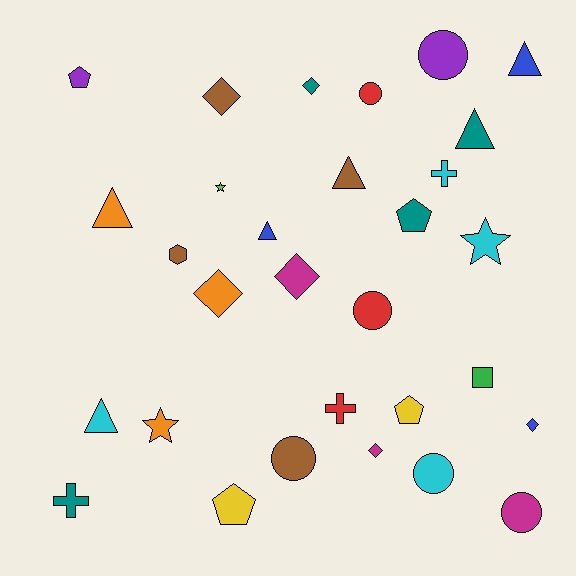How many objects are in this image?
There are 30 objects.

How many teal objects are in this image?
There are 4 teal objects.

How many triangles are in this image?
There are 6 triangles.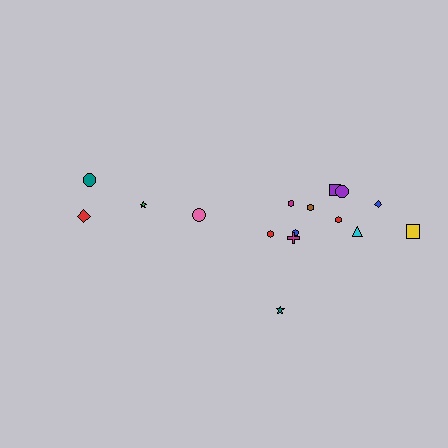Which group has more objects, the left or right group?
The right group.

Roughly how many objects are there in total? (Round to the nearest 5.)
Roughly 15 objects in total.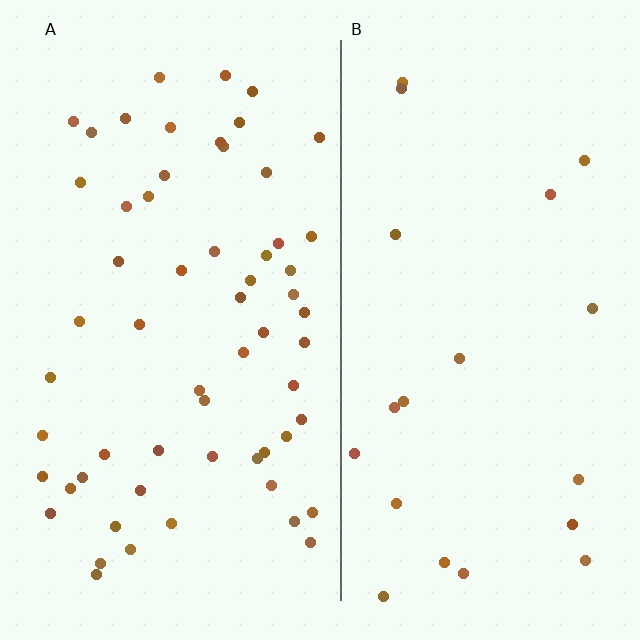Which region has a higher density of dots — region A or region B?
A (the left).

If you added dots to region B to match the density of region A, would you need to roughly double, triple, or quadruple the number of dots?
Approximately triple.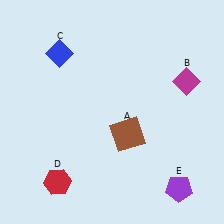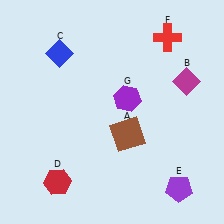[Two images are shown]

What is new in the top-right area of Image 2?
A red cross (F) was added in the top-right area of Image 2.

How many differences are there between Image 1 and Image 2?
There are 2 differences between the two images.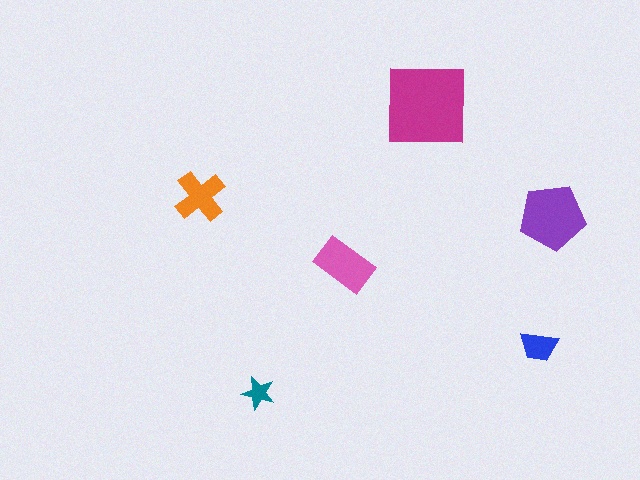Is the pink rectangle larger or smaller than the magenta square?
Smaller.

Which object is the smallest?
The teal star.